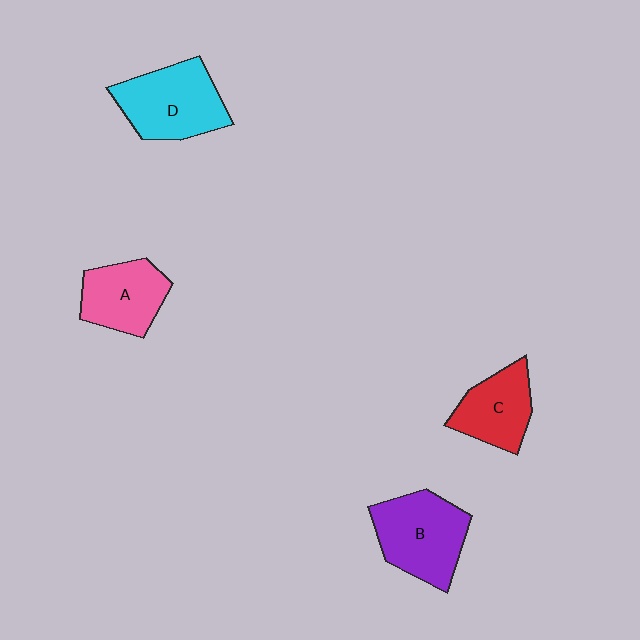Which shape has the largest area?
Shape D (cyan).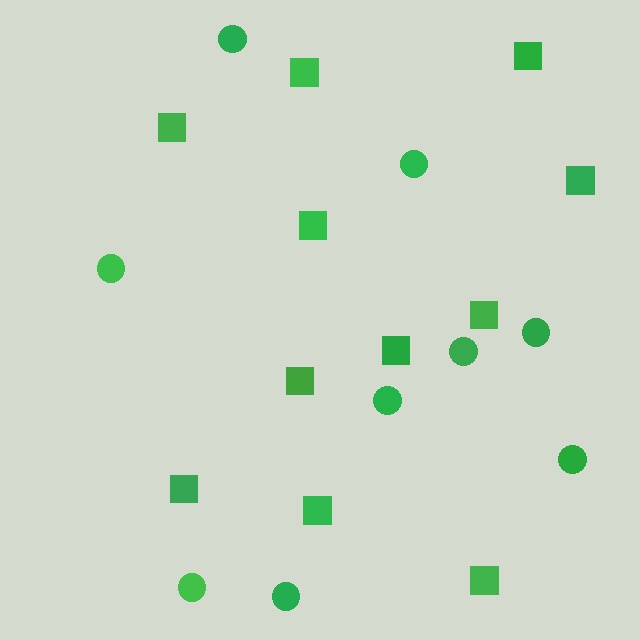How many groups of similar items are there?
There are 2 groups: one group of circles (9) and one group of squares (11).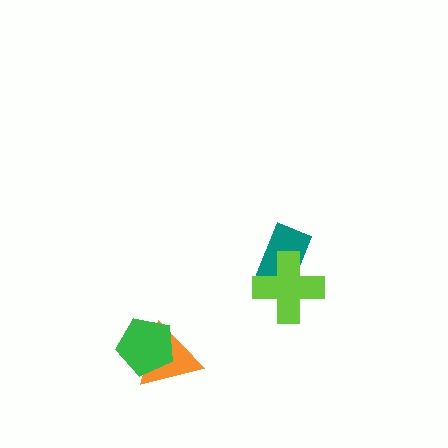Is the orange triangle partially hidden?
Yes, it is partially covered by another shape.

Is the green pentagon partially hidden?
No, no other shape covers it.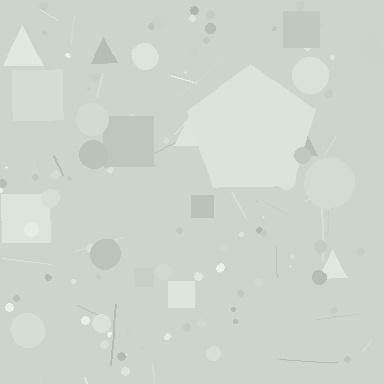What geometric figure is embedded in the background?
A pentagon is embedded in the background.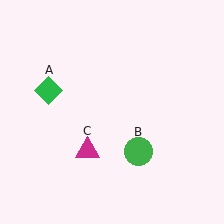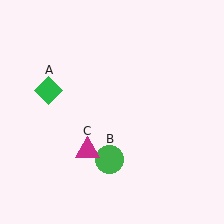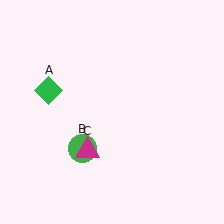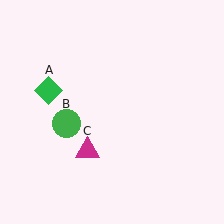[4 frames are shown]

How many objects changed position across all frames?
1 object changed position: green circle (object B).